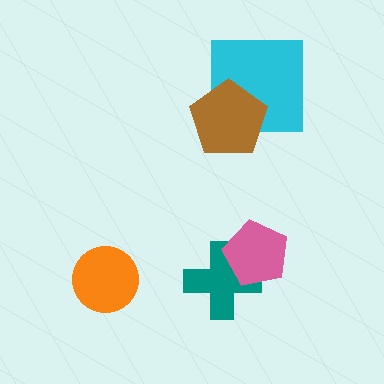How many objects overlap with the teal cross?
1 object overlaps with the teal cross.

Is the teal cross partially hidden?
Yes, it is partially covered by another shape.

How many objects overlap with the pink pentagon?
1 object overlaps with the pink pentagon.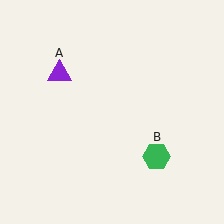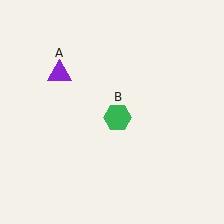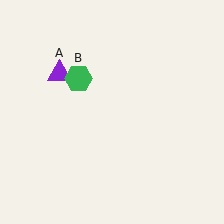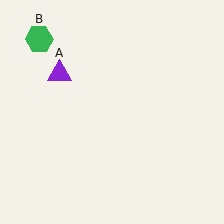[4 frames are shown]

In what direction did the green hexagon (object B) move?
The green hexagon (object B) moved up and to the left.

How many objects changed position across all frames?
1 object changed position: green hexagon (object B).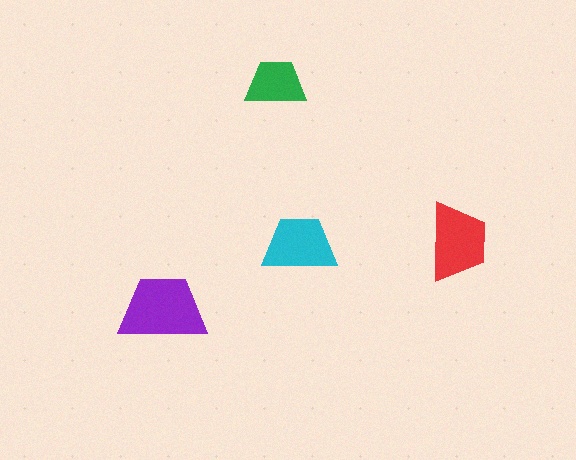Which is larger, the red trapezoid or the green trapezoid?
The red one.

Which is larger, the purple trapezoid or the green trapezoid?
The purple one.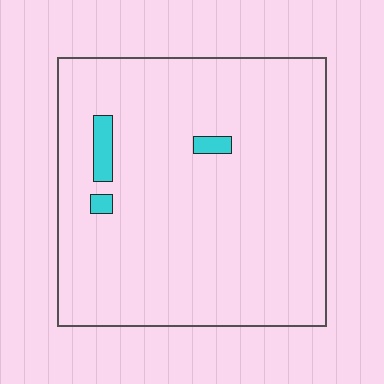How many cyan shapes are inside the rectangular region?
3.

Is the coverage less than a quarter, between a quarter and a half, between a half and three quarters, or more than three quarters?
Less than a quarter.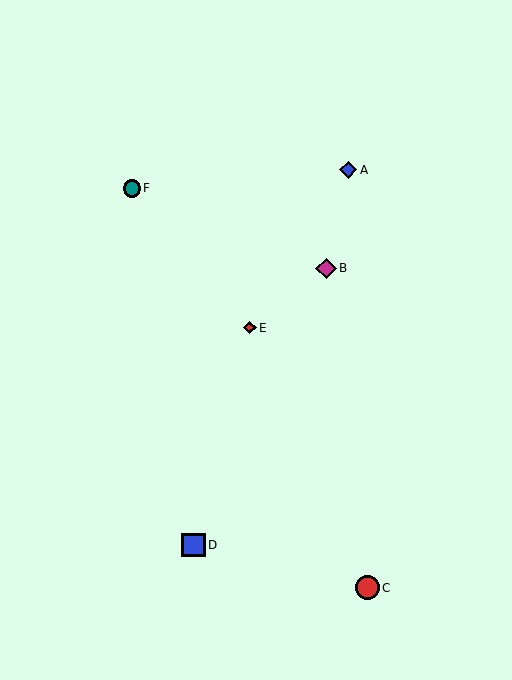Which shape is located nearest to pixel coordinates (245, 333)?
The red diamond (labeled E) at (250, 328) is nearest to that location.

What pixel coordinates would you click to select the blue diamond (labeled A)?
Click at (348, 170) to select the blue diamond A.